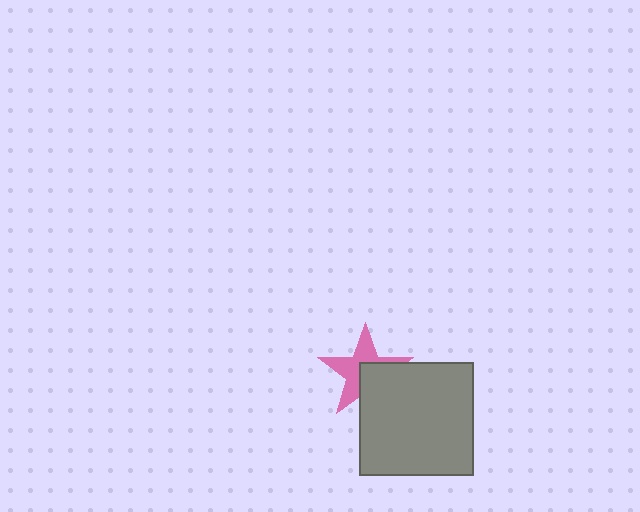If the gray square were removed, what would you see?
You would see the complete pink star.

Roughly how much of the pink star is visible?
About half of it is visible (roughly 57%).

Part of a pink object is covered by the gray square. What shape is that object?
It is a star.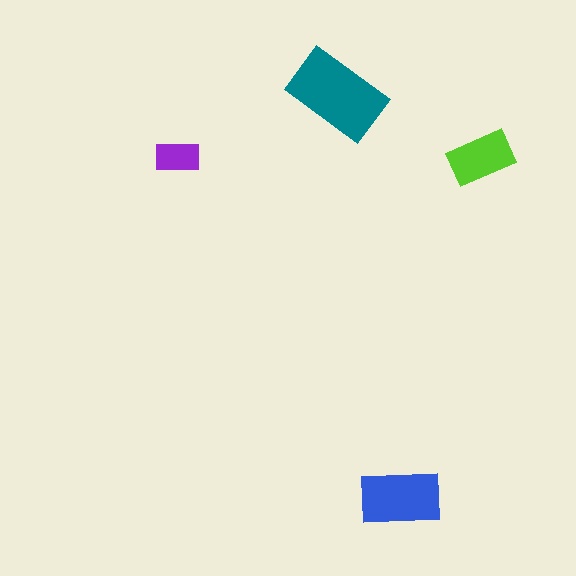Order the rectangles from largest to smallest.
the teal one, the blue one, the lime one, the purple one.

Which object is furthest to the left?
The purple rectangle is leftmost.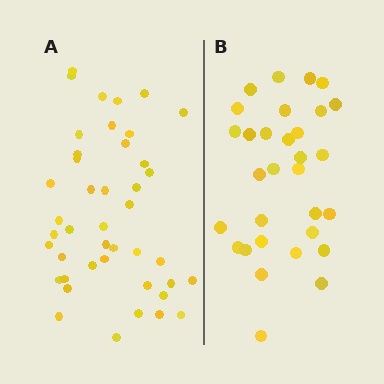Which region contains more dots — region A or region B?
Region A (the left region) has more dots.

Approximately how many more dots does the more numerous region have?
Region A has roughly 12 or so more dots than region B.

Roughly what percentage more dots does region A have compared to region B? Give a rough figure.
About 40% more.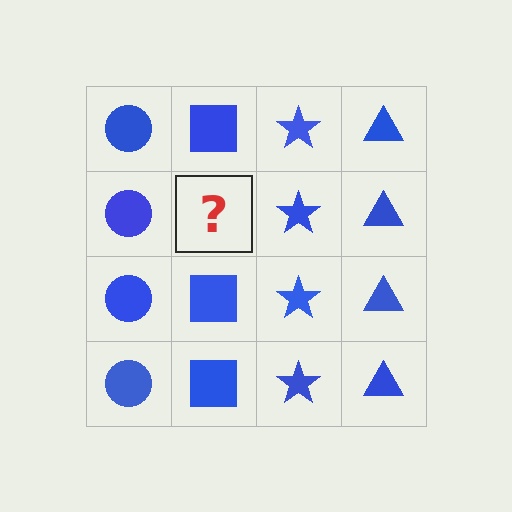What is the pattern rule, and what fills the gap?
The rule is that each column has a consistent shape. The gap should be filled with a blue square.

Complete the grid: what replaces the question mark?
The question mark should be replaced with a blue square.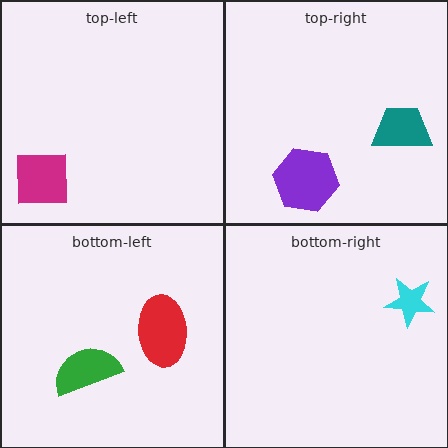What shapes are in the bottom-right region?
The cyan star.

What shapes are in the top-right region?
The purple hexagon, the teal trapezoid.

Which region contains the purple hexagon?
The top-right region.